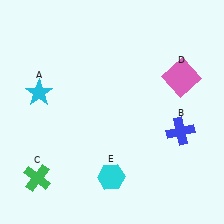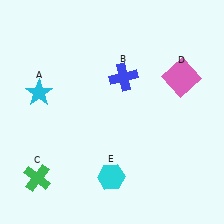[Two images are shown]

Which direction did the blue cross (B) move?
The blue cross (B) moved left.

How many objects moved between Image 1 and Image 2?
1 object moved between the two images.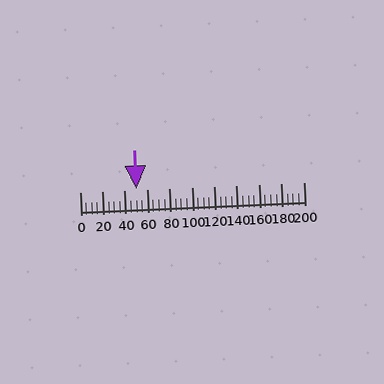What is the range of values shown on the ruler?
The ruler shows values from 0 to 200.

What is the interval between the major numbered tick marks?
The major tick marks are spaced 20 units apart.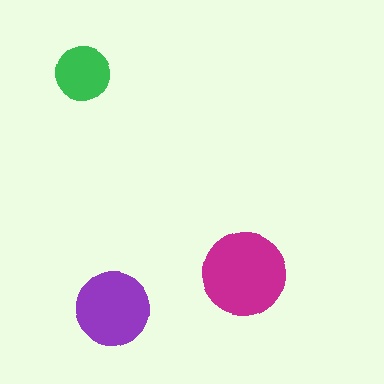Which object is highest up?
The green circle is topmost.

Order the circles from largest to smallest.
the magenta one, the purple one, the green one.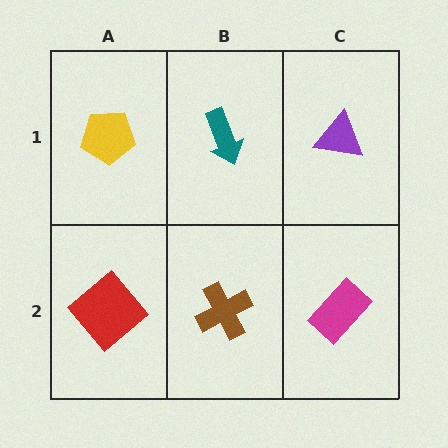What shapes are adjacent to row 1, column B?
A brown cross (row 2, column B), a yellow pentagon (row 1, column A), a purple triangle (row 1, column C).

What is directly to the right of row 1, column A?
A teal arrow.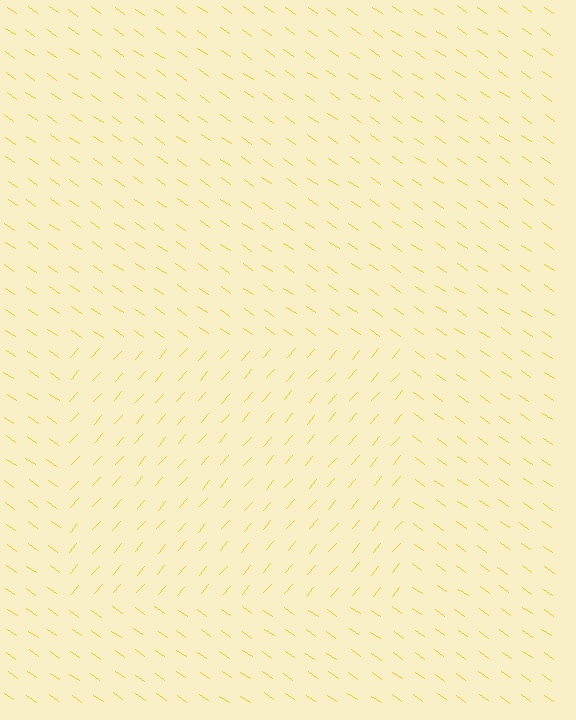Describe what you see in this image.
The image is filled with small yellow line segments. A rectangle region in the image has lines oriented differently from the surrounding lines, creating a visible texture boundary.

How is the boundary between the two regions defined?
The boundary is defined purely by a change in line orientation (approximately 84 degrees difference). All lines are the same color and thickness.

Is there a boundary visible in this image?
Yes, there is a texture boundary formed by a change in line orientation.